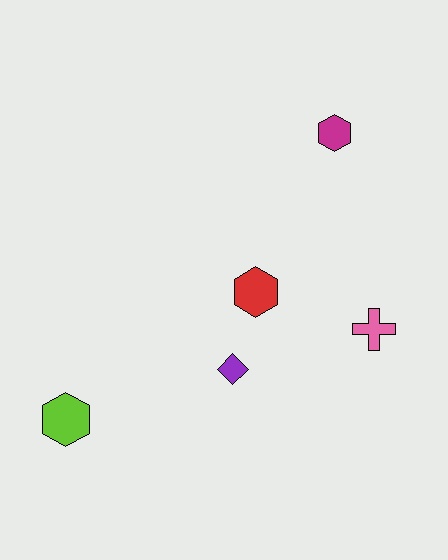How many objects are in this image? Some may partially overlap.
There are 5 objects.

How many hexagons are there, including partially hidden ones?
There are 3 hexagons.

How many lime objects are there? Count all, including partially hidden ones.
There is 1 lime object.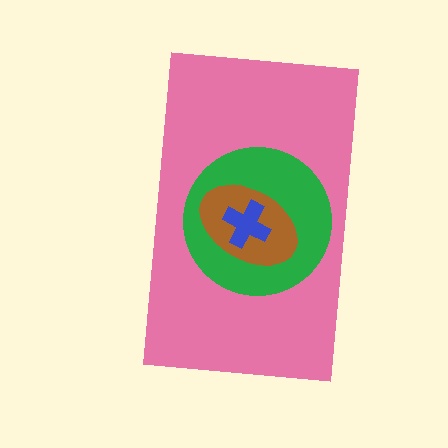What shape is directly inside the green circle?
The brown ellipse.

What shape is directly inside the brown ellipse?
The blue cross.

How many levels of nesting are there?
4.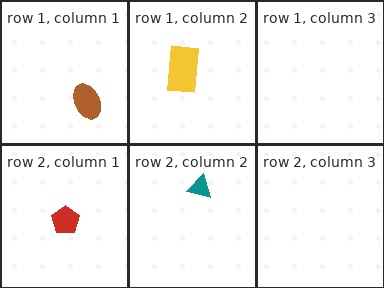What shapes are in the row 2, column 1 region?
The red pentagon.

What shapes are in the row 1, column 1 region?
The brown ellipse.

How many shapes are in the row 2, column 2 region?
1.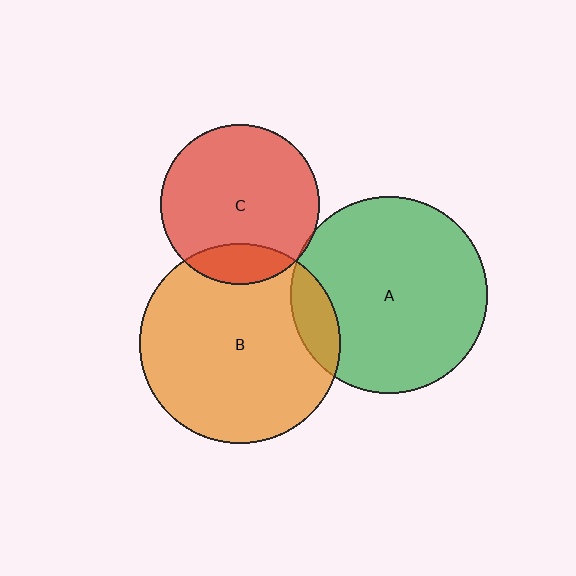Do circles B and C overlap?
Yes.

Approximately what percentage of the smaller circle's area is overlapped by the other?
Approximately 15%.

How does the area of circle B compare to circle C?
Approximately 1.6 times.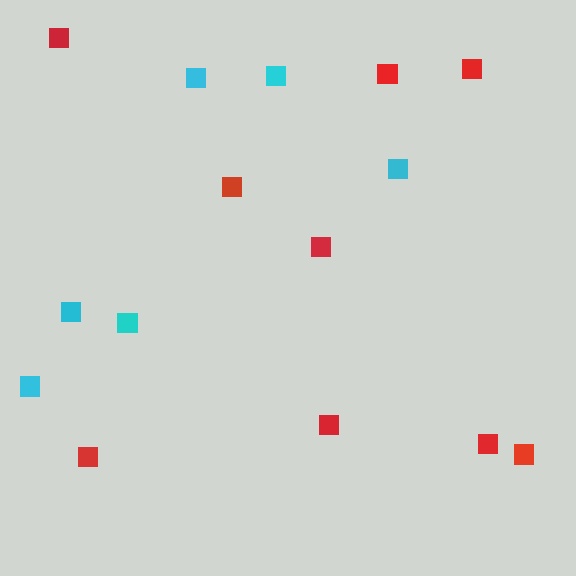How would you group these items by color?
There are 2 groups: one group of cyan squares (6) and one group of red squares (9).